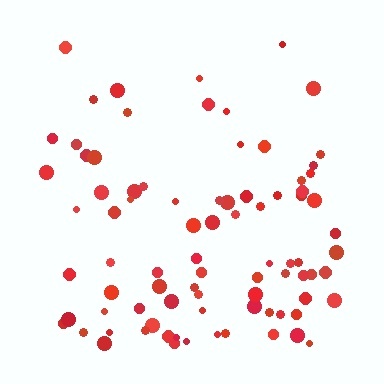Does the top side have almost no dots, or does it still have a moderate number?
Still a moderate number, just noticeably fewer than the bottom.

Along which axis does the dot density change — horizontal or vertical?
Vertical.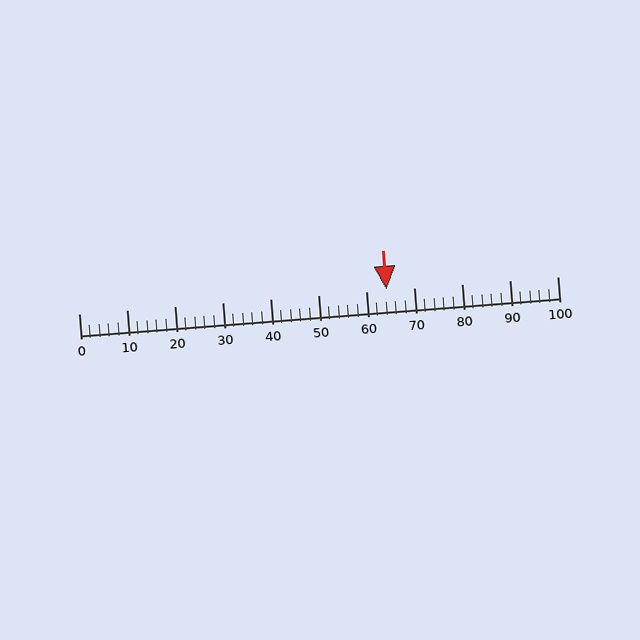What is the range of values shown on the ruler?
The ruler shows values from 0 to 100.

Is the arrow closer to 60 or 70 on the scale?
The arrow is closer to 60.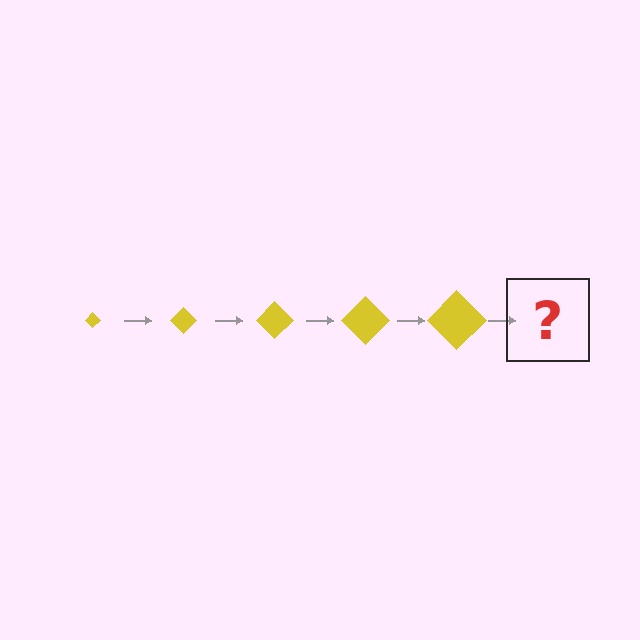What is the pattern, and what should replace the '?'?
The pattern is that the diamond gets progressively larger each step. The '?' should be a yellow diamond, larger than the previous one.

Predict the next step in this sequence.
The next step is a yellow diamond, larger than the previous one.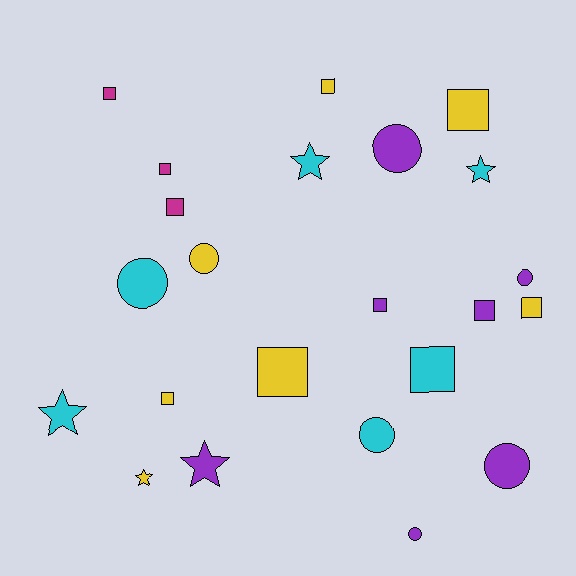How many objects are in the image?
There are 23 objects.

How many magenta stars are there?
There are no magenta stars.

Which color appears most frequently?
Yellow, with 7 objects.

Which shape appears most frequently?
Square, with 11 objects.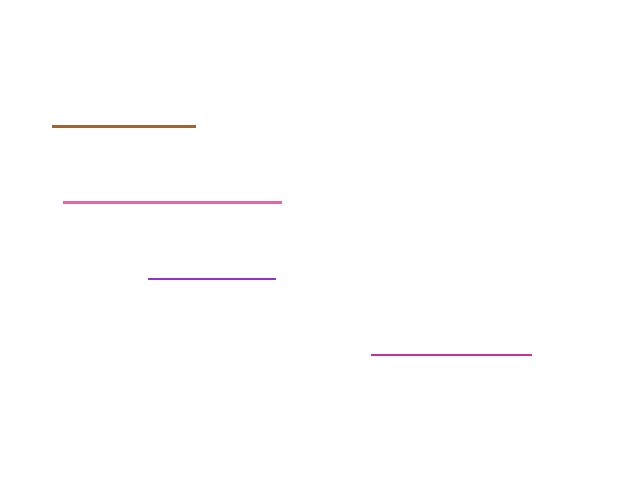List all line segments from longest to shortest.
From longest to shortest: pink, magenta, brown, purple.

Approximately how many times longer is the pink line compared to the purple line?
The pink line is approximately 1.7 times the length of the purple line.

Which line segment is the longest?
The pink line is the longest at approximately 218 pixels.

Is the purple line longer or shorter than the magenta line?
The magenta line is longer than the purple line.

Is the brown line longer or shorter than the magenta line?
The magenta line is longer than the brown line.